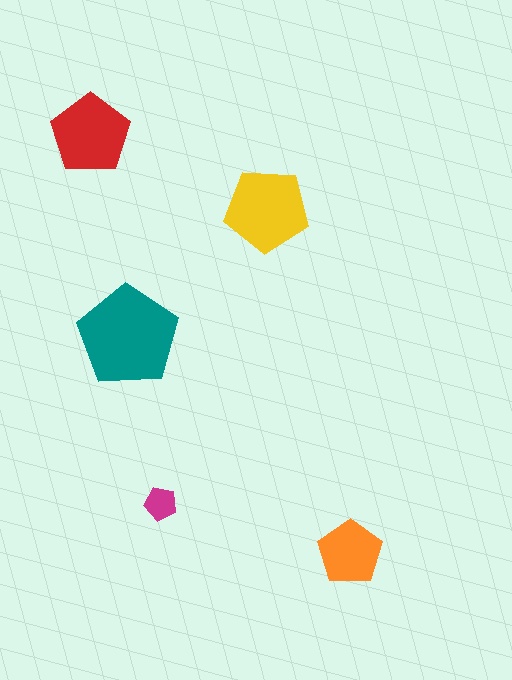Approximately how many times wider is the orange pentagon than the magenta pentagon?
About 2 times wider.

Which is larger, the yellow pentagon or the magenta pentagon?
The yellow one.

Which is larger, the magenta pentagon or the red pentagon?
The red one.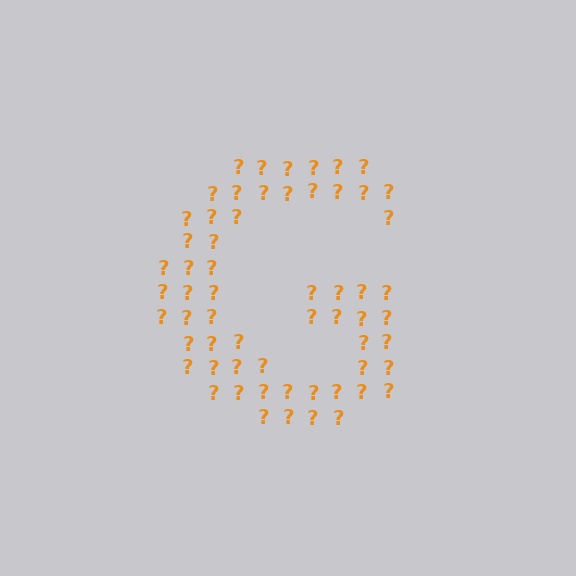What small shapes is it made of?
It is made of small question marks.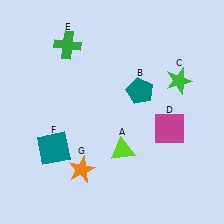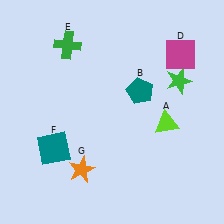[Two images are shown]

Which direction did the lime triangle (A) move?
The lime triangle (A) moved right.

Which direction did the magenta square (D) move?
The magenta square (D) moved up.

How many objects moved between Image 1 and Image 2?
2 objects moved between the two images.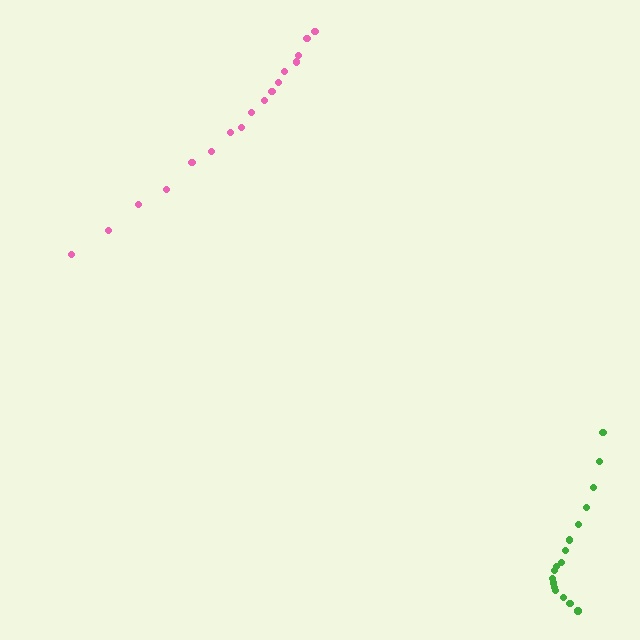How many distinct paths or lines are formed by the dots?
There are 2 distinct paths.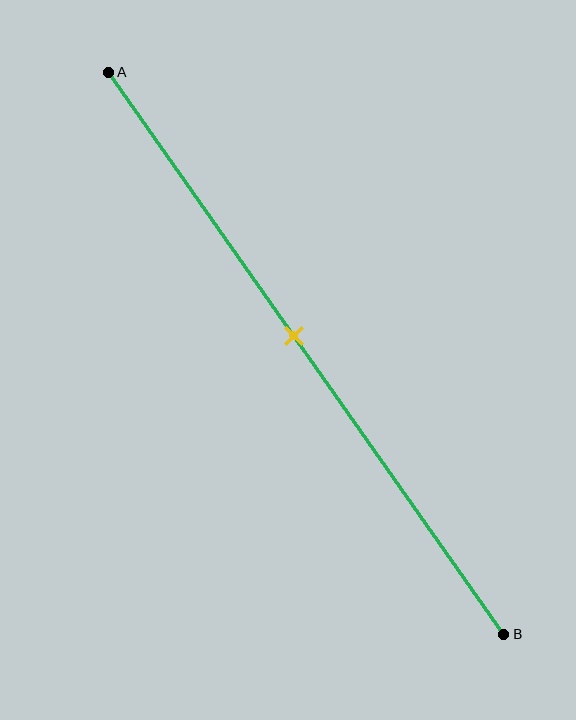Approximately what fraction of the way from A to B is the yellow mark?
The yellow mark is approximately 45% of the way from A to B.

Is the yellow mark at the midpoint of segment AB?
No, the mark is at about 45% from A, not at the 50% midpoint.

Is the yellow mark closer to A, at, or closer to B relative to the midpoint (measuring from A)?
The yellow mark is closer to point A than the midpoint of segment AB.